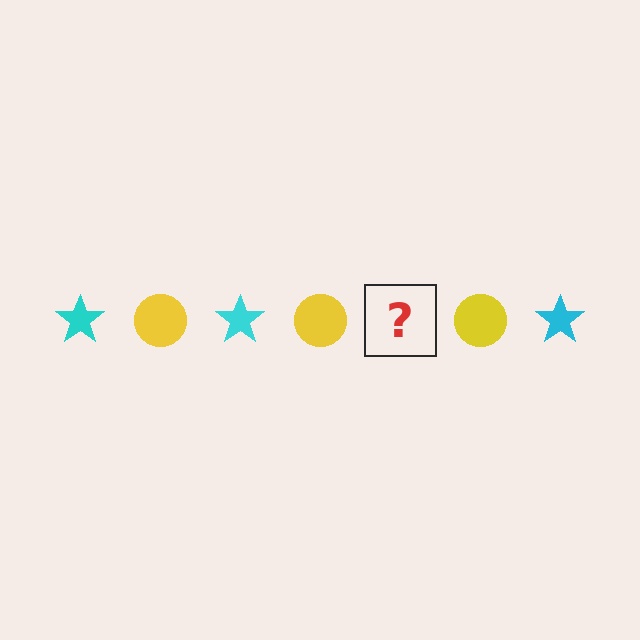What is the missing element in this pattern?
The missing element is a cyan star.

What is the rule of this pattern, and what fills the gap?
The rule is that the pattern alternates between cyan star and yellow circle. The gap should be filled with a cyan star.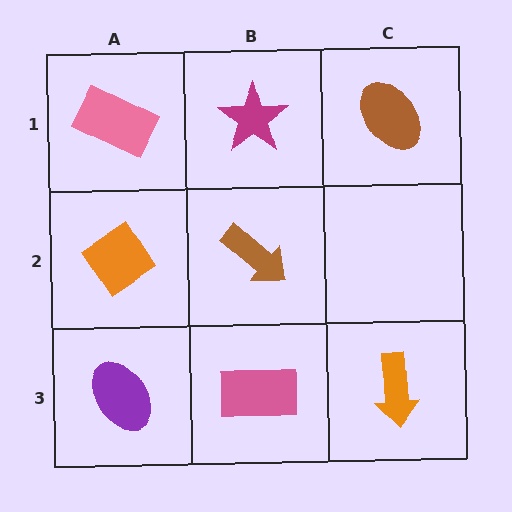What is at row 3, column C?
An orange arrow.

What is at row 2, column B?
A brown arrow.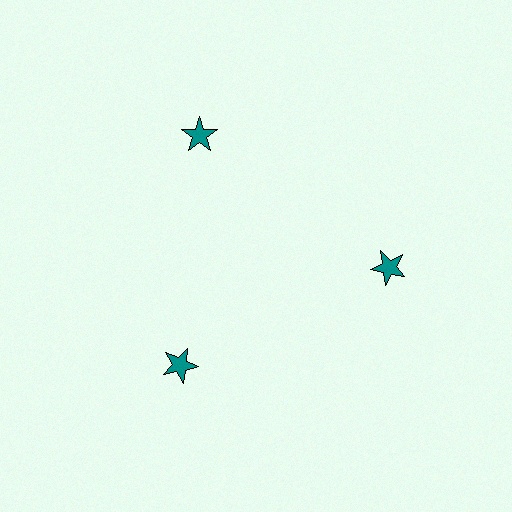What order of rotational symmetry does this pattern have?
This pattern has 3-fold rotational symmetry.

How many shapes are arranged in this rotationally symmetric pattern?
There are 3 shapes, arranged in 3 groups of 1.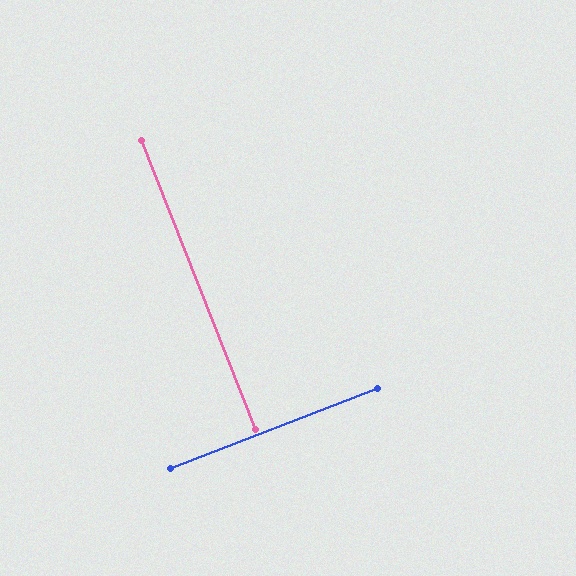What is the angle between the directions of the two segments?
Approximately 90 degrees.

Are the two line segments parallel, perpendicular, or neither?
Perpendicular — they meet at approximately 90°.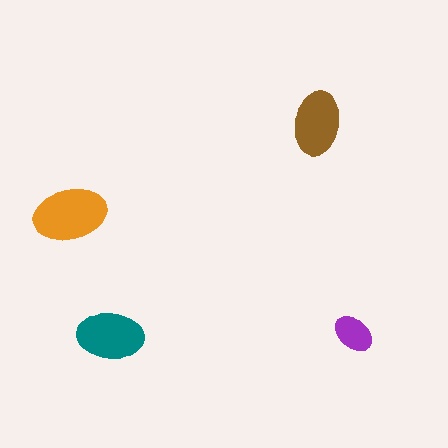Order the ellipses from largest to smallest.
the orange one, the teal one, the brown one, the purple one.